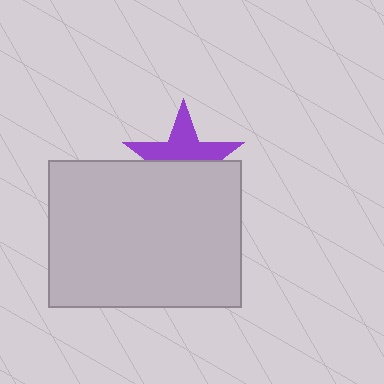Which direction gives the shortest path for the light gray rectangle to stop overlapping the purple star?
Moving down gives the shortest separation.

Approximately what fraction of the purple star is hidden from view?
Roughly 49% of the purple star is hidden behind the light gray rectangle.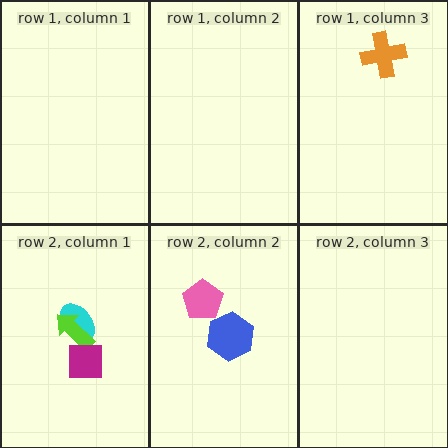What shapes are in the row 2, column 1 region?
The cyan ellipse, the lime arrow, the magenta square.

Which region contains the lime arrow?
The row 2, column 1 region.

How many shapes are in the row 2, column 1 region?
3.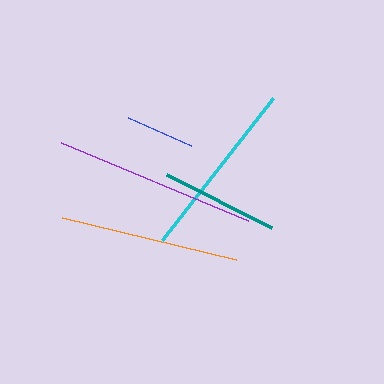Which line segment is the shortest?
The blue line is the shortest at approximately 70 pixels.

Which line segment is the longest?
The purple line is the longest at approximately 202 pixels.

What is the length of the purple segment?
The purple segment is approximately 202 pixels long.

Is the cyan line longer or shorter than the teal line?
The cyan line is longer than the teal line.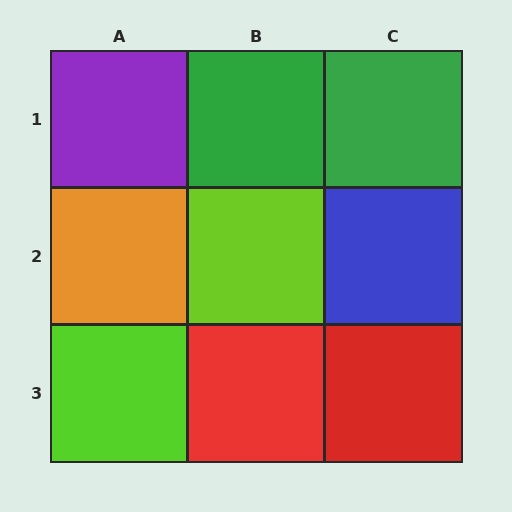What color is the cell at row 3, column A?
Lime.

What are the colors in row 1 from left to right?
Purple, green, green.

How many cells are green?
2 cells are green.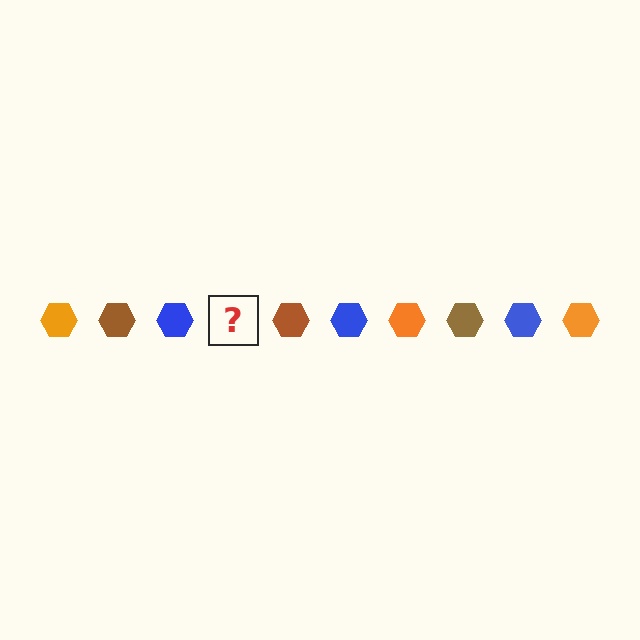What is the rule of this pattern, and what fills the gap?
The rule is that the pattern cycles through orange, brown, blue hexagons. The gap should be filled with an orange hexagon.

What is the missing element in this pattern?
The missing element is an orange hexagon.